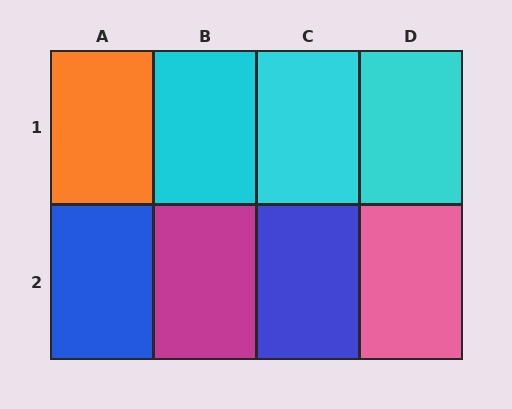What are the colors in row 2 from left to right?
Blue, magenta, blue, pink.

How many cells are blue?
2 cells are blue.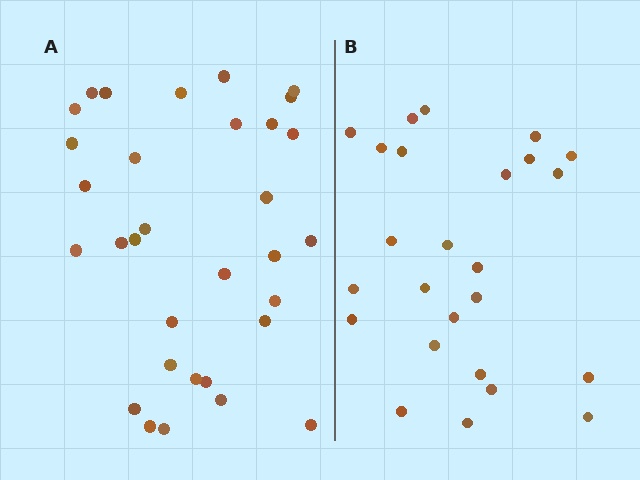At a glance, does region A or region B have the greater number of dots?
Region A (the left region) has more dots.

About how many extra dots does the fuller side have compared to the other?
Region A has roughly 8 or so more dots than region B.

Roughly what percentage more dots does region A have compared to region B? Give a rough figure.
About 30% more.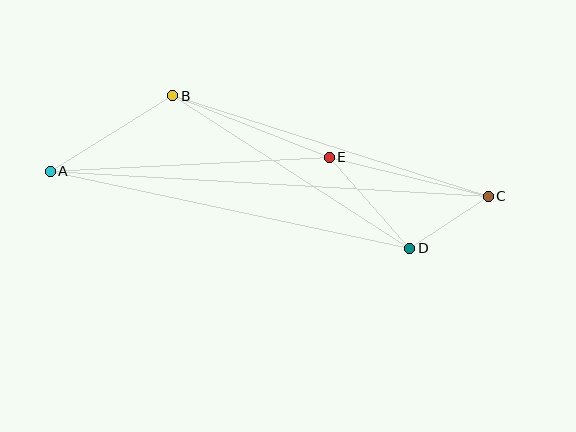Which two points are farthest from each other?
Points A and C are farthest from each other.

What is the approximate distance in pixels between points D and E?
The distance between D and E is approximately 122 pixels.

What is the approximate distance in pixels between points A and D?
The distance between A and D is approximately 368 pixels.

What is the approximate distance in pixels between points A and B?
The distance between A and B is approximately 144 pixels.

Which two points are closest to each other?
Points C and D are closest to each other.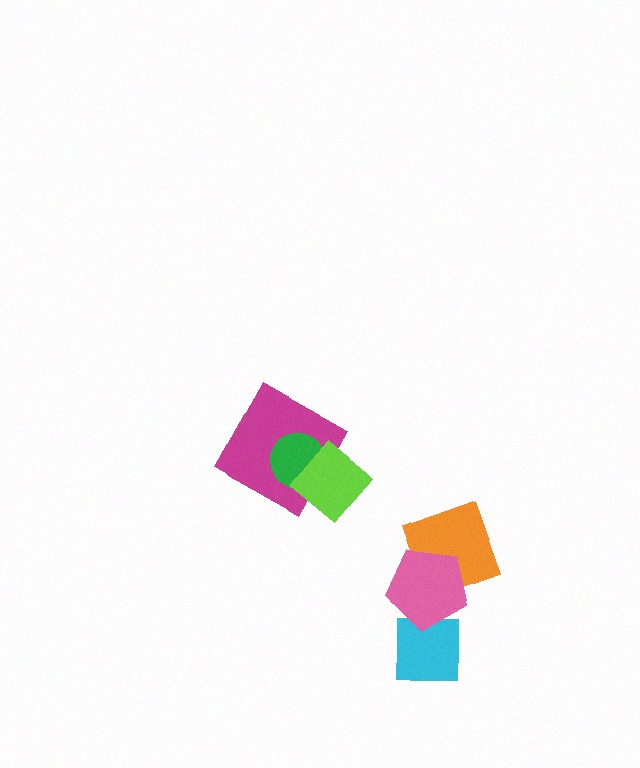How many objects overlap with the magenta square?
2 objects overlap with the magenta square.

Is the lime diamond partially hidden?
No, no other shape covers it.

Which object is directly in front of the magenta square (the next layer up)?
The green circle is directly in front of the magenta square.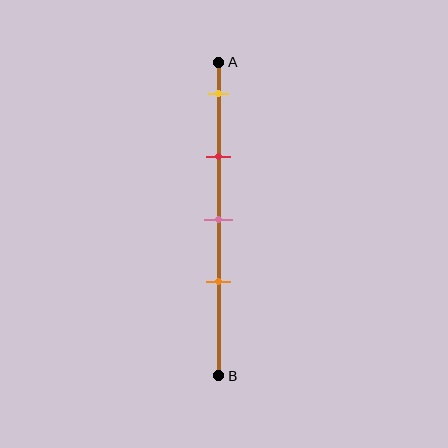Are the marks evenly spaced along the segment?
Yes, the marks are approximately evenly spaced.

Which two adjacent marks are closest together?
The pink and orange marks are the closest adjacent pair.